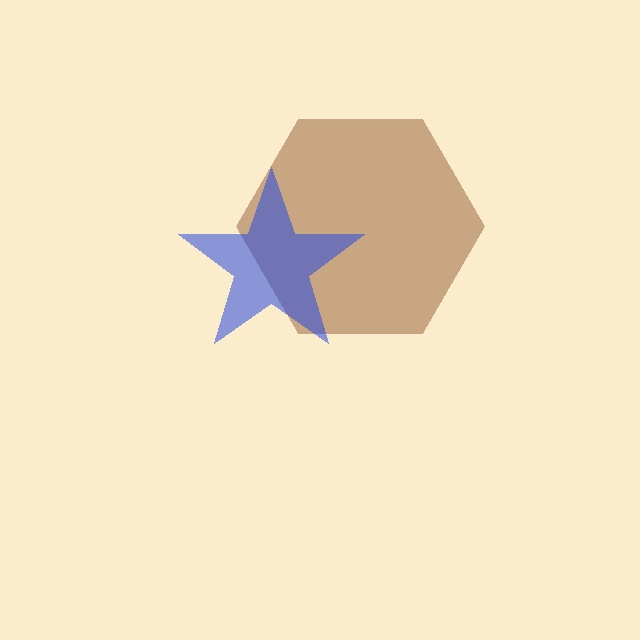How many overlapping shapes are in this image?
There are 2 overlapping shapes in the image.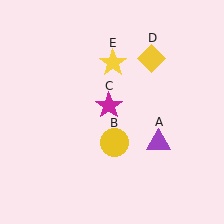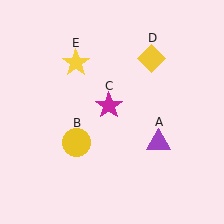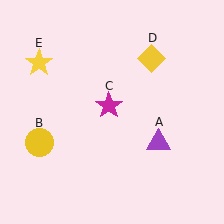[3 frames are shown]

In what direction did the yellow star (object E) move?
The yellow star (object E) moved left.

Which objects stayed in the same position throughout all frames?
Purple triangle (object A) and magenta star (object C) and yellow diamond (object D) remained stationary.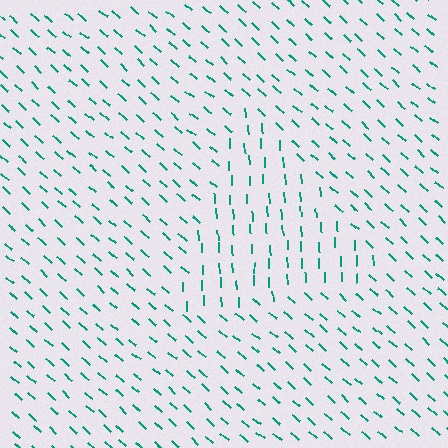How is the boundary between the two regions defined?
The boundary is defined purely by a change in line orientation (approximately 45 degrees difference). All lines are the same color and thickness.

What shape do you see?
I see a triangle.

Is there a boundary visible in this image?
Yes, there is a texture boundary formed by a change in line orientation.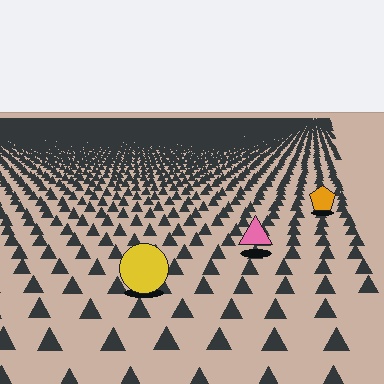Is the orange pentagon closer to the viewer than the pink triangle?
No. The pink triangle is closer — you can tell from the texture gradient: the ground texture is coarser near it.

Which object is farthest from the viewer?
The orange pentagon is farthest from the viewer. It appears smaller and the ground texture around it is denser.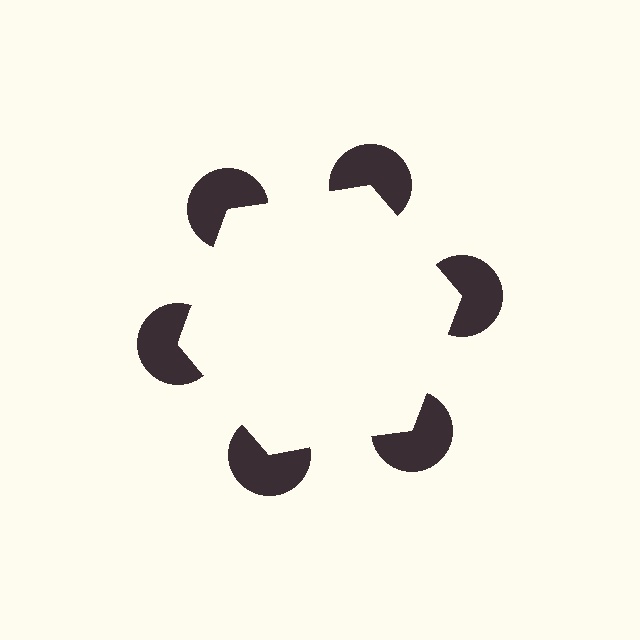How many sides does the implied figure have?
6 sides.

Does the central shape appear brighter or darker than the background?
It typically appears slightly brighter than the background, even though no actual brightness change is drawn.